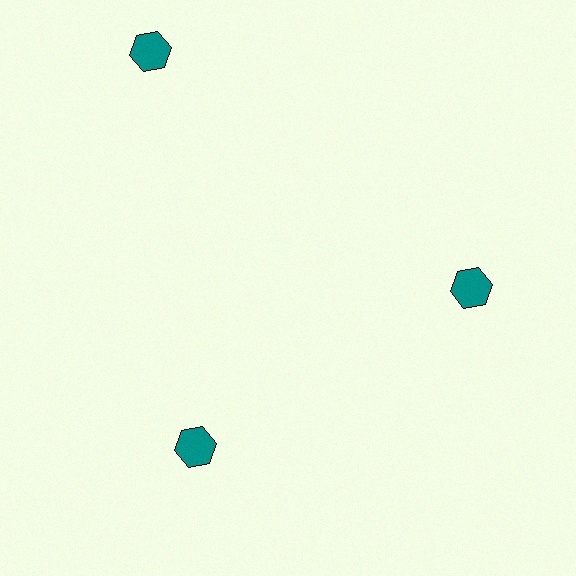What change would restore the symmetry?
The symmetry would be restored by moving it inward, back onto the ring so that all 3 hexagons sit at equal angles and equal distance from the center.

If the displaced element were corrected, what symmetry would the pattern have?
It would have 3-fold rotational symmetry — the pattern would map onto itself every 120 degrees.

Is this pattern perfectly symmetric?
No. The 3 teal hexagons are arranged in a ring, but one element near the 11 o'clock position is pushed outward from the center, breaking the 3-fold rotational symmetry.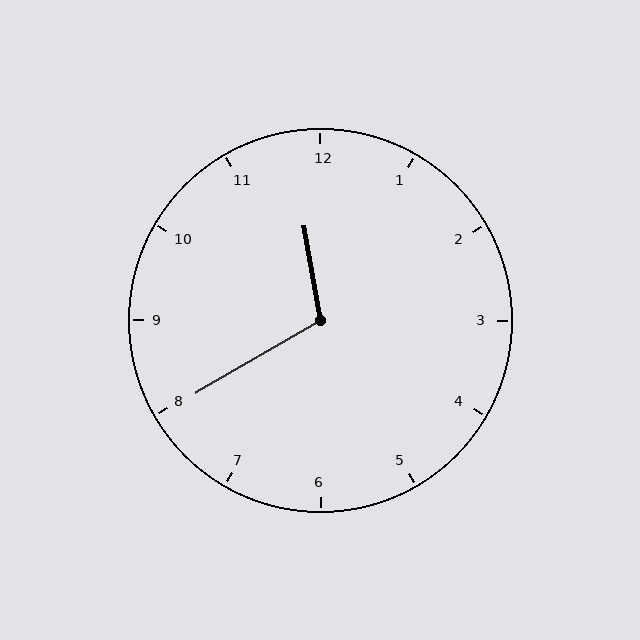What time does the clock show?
11:40.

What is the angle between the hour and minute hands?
Approximately 110 degrees.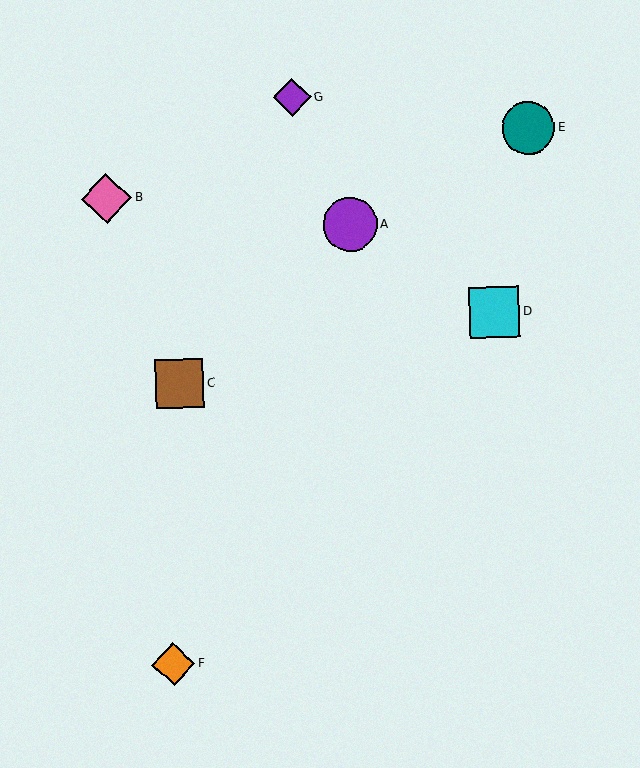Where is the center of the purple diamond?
The center of the purple diamond is at (292, 98).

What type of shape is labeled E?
Shape E is a teal circle.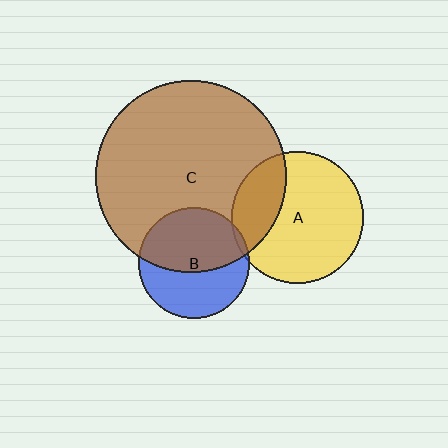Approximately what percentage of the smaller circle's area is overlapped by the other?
Approximately 55%.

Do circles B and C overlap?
Yes.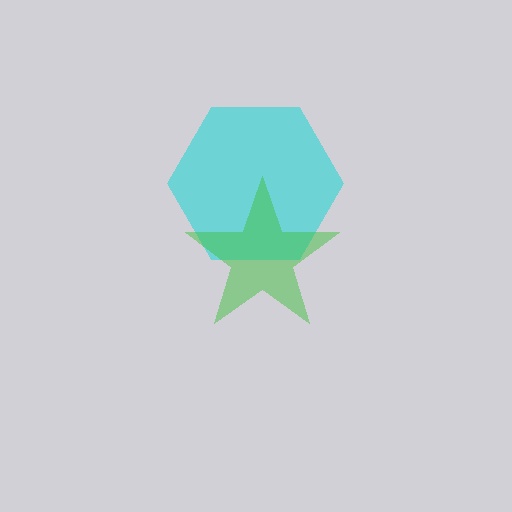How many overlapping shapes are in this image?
There are 2 overlapping shapes in the image.